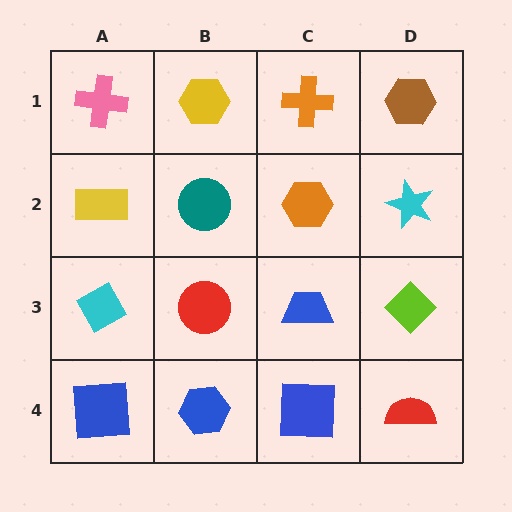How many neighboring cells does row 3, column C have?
4.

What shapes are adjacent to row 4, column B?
A red circle (row 3, column B), a blue square (row 4, column A), a blue square (row 4, column C).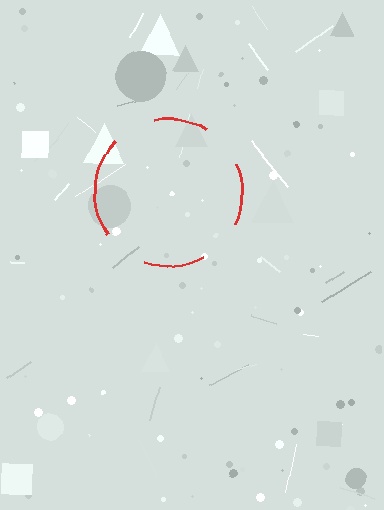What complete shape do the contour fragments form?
The contour fragments form a circle.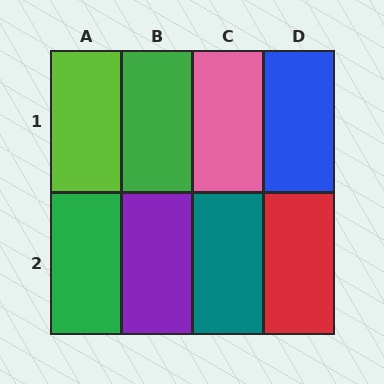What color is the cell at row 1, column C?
Pink.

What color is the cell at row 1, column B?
Green.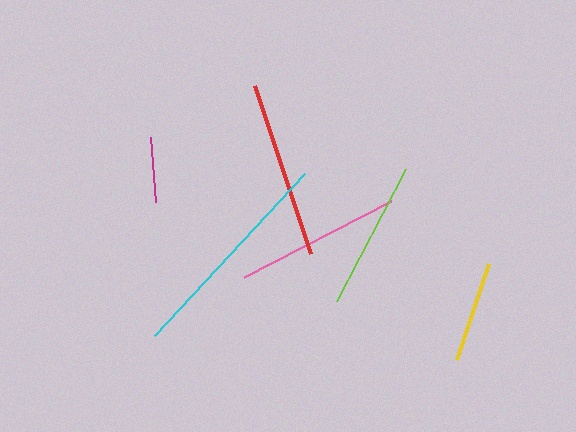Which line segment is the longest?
The cyan line is the longest at approximately 221 pixels.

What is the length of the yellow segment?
The yellow segment is approximately 101 pixels long.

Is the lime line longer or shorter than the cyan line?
The cyan line is longer than the lime line.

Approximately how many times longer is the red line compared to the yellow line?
The red line is approximately 1.7 times the length of the yellow line.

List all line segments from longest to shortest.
From longest to shortest: cyan, red, pink, lime, yellow, magenta.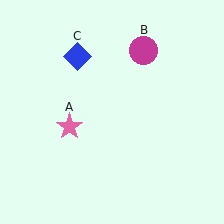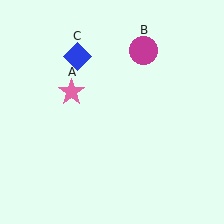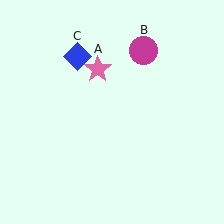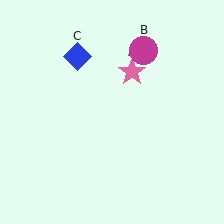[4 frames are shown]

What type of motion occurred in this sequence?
The pink star (object A) rotated clockwise around the center of the scene.